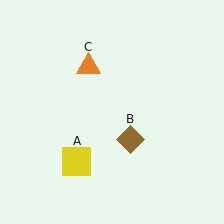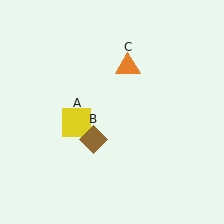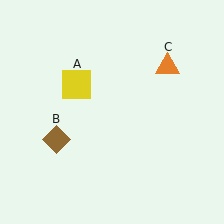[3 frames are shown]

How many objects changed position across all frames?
3 objects changed position: yellow square (object A), brown diamond (object B), orange triangle (object C).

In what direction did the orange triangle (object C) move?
The orange triangle (object C) moved right.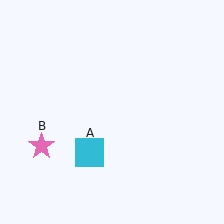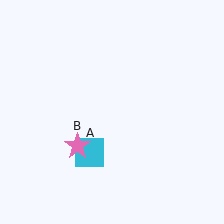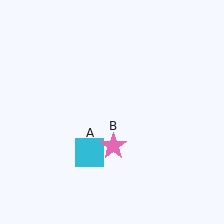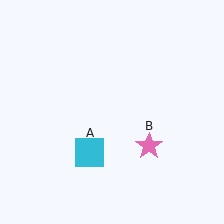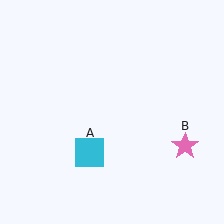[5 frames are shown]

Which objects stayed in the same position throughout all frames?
Cyan square (object A) remained stationary.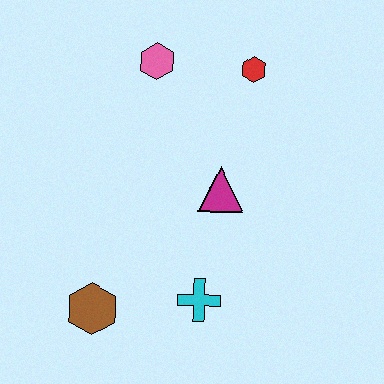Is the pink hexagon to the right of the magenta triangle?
No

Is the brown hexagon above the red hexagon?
No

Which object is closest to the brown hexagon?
The cyan cross is closest to the brown hexagon.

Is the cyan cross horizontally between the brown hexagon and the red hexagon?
Yes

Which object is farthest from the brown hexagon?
The red hexagon is farthest from the brown hexagon.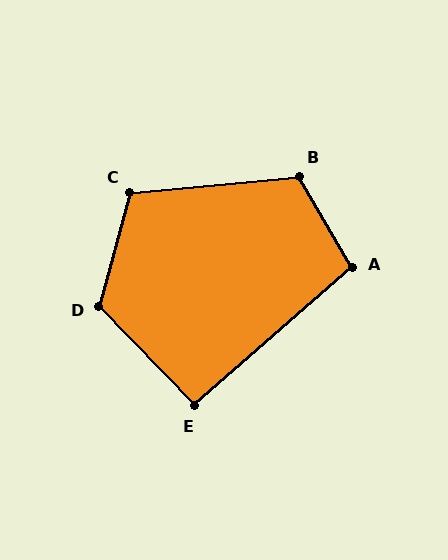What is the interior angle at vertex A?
Approximately 101 degrees (obtuse).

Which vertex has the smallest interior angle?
E, at approximately 93 degrees.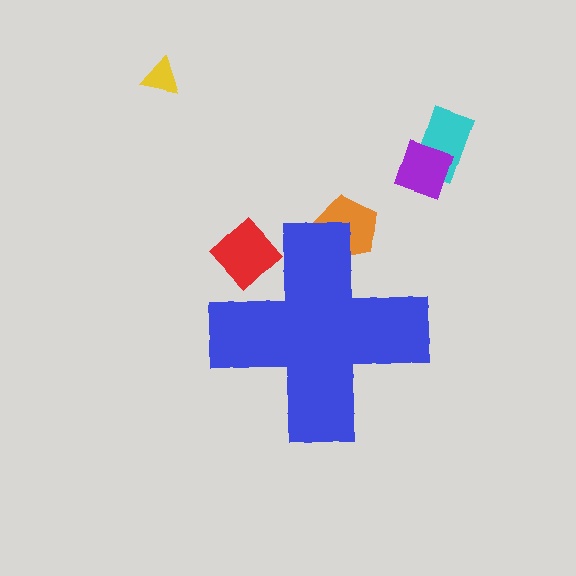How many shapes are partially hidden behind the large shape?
2 shapes are partially hidden.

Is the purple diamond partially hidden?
No, the purple diamond is fully visible.